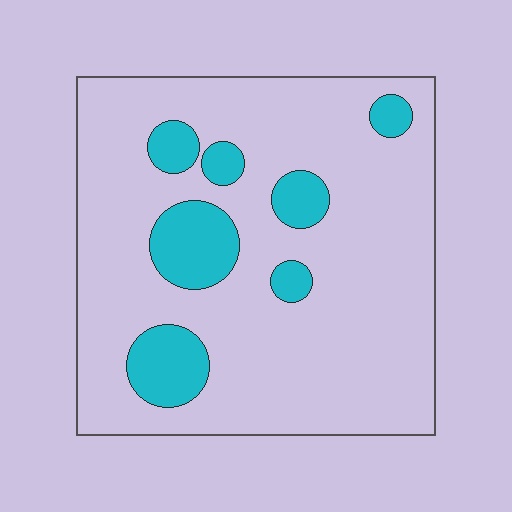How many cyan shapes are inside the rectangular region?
7.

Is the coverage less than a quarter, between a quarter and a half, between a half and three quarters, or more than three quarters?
Less than a quarter.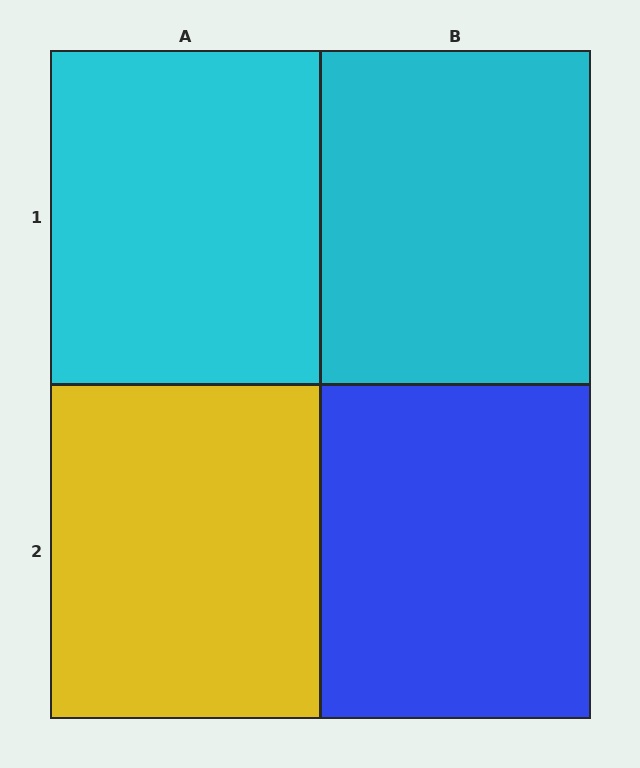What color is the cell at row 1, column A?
Cyan.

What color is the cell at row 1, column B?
Cyan.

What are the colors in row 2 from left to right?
Yellow, blue.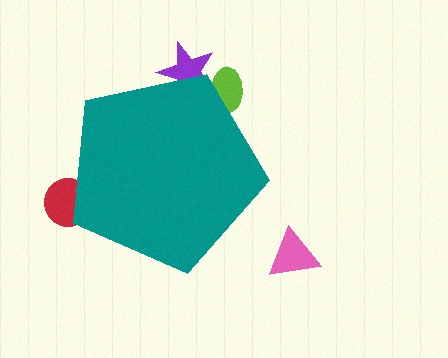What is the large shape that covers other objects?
A teal pentagon.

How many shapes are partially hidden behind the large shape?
3 shapes are partially hidden.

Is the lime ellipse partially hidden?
Yes, the lime ellipse is partially hidden behind the teal pentagon.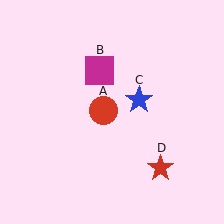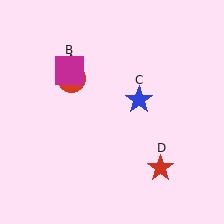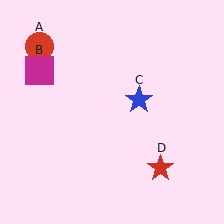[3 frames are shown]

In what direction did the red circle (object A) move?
The red circle (object A) moved up and to the left.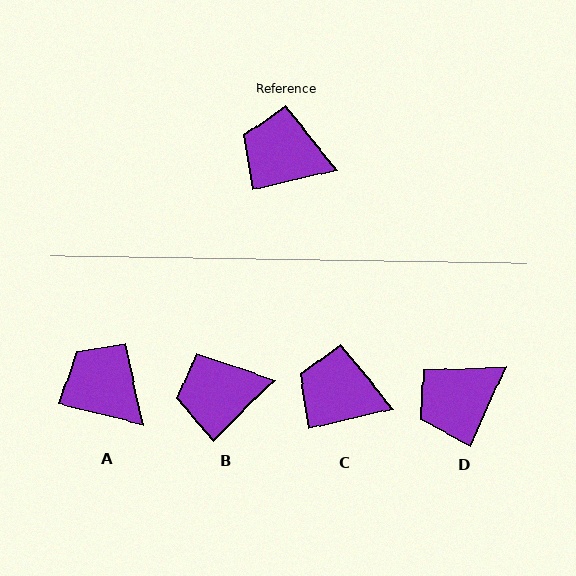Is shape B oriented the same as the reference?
No, it is off by about 31 degrees.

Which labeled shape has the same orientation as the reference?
C.